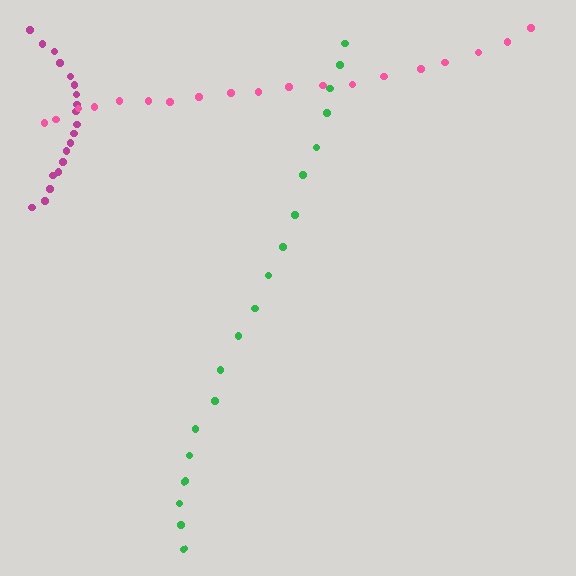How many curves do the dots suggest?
There are 3 distinct paths.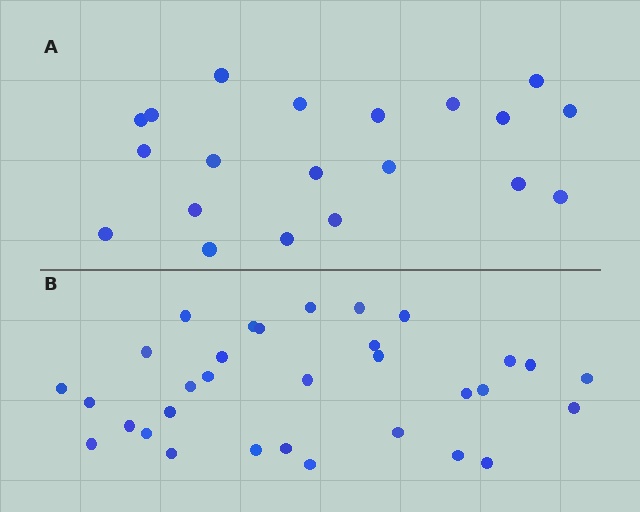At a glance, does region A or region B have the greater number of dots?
Region B (the bottom region) has more dots.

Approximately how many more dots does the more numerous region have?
Region B has roughly 12 or so more dots than region A.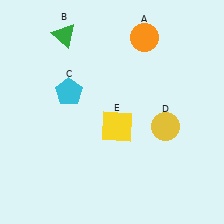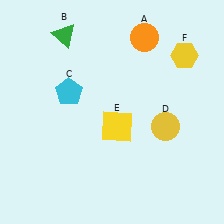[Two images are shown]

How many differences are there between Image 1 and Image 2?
There is 1 difference between the two images.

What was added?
A yellow hexagon (F) was added in Image 2.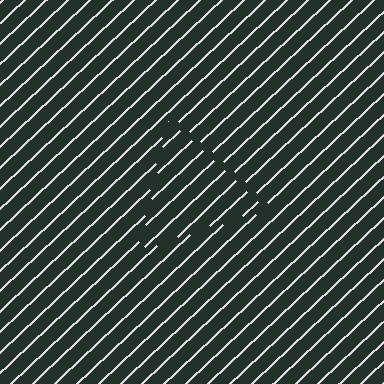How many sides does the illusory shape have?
3 sides — the line-ends trace a triangle.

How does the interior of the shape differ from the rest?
The interior of the shape contains the same grating, shifted by half a period — the contour is defined by the phase discontinuity where line-ends from the inner and outer gratings abut.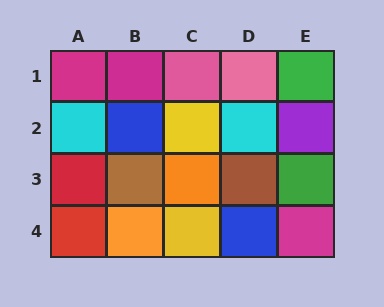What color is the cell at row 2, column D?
Cyan.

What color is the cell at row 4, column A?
Red.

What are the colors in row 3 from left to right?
Red, brown, orange, brown, green.